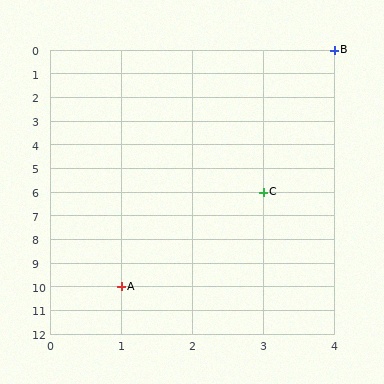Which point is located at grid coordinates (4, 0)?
Point B is at (4, 0).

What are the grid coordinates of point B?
Point B is at grid coordinates (4, 0).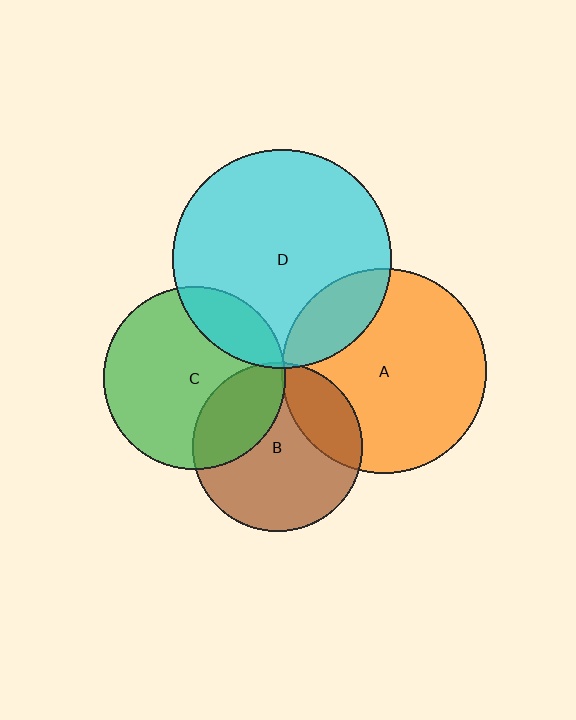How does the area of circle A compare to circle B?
Approximately 1.5 times.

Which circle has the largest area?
Circle D (cyan).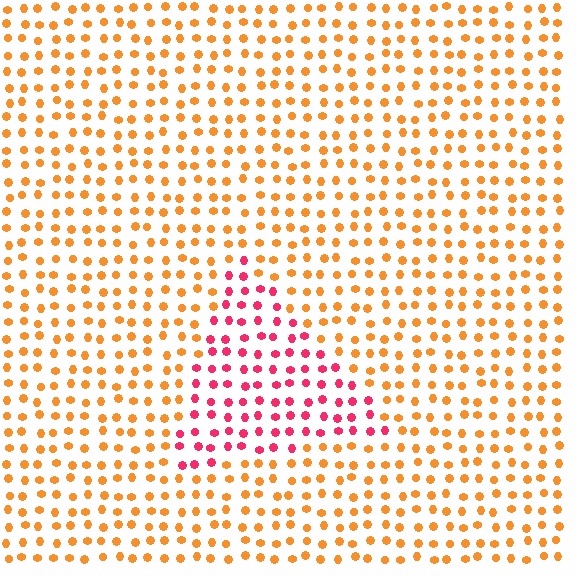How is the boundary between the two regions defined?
The boundary is defined purely by a slight shift in hue (about 49 degrees). Spacing, size, and orientation are identical on both sides.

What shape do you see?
I see a triangle.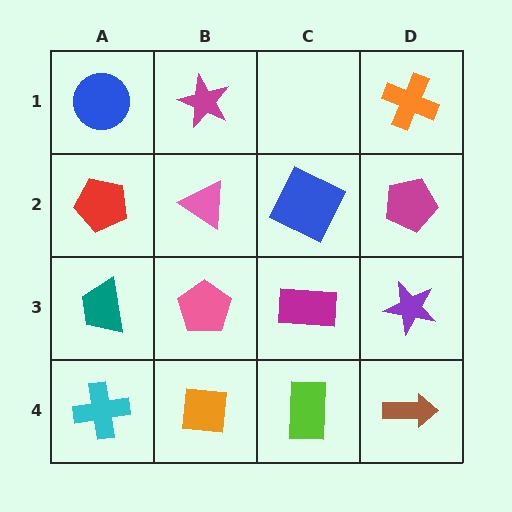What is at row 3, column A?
A teal trapezoid.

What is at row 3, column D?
A purple star.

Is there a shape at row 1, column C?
No, that cell is empty.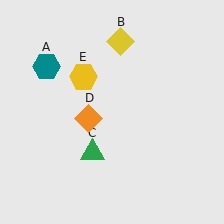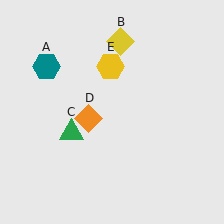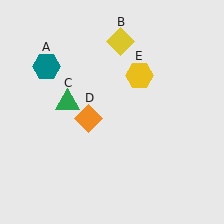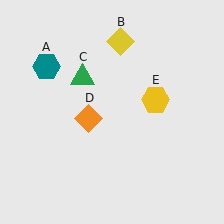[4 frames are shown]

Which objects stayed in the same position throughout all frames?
Teal hexagon (object A) and yellow diamond (object B) and orange diamond (object D) remained stationary.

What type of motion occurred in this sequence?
The green triangle (object C), yellow hexagon (object E) rotated clockwise around the center of the scene.